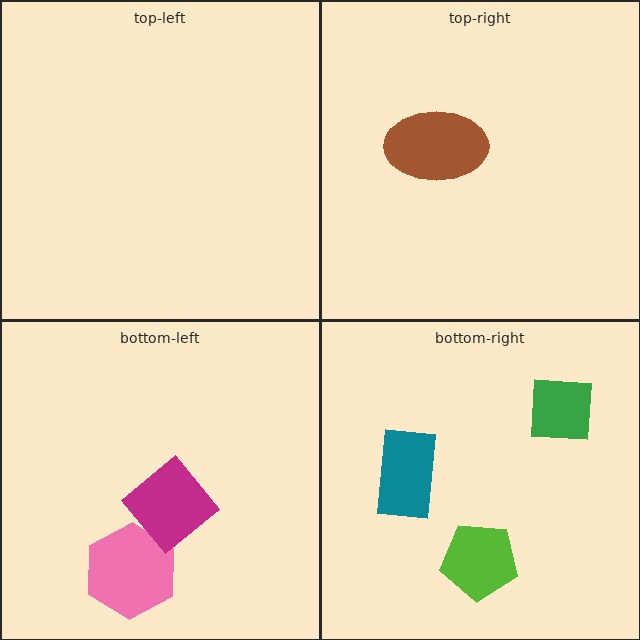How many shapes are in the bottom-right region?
3.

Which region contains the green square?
The bottom-right region.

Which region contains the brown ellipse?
The top-right region.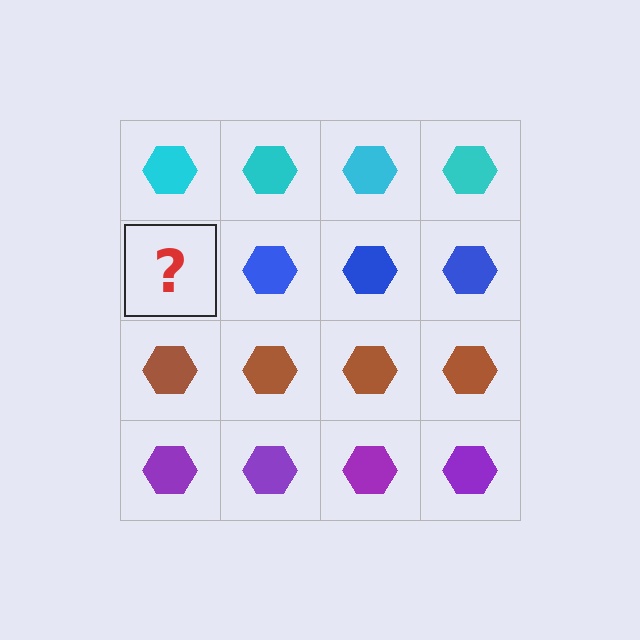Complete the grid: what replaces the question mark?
The question mark should be replaced with a blue hexagon.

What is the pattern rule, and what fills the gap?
The rule is that each row has a consistent color. The gap should be filled with a blue hexagon.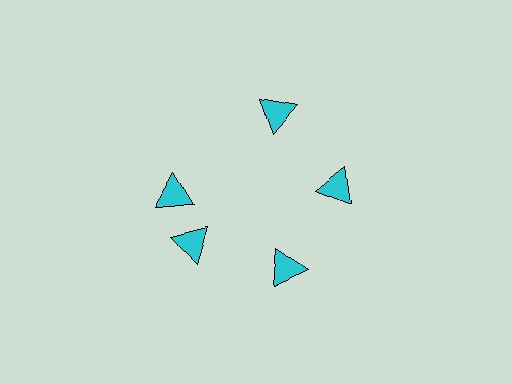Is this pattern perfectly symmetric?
No. The 5 cyan triangles are arranged in a ring, but one element near the 10 o'clock position is rotated out of alignment along the ring, breaking the 5-fold rotational symmetry.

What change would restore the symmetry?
The symmetry would be restored by rotating it back into even spacing with its neighbors so that all 5 triangles sit at equal angles and equal distance from the center.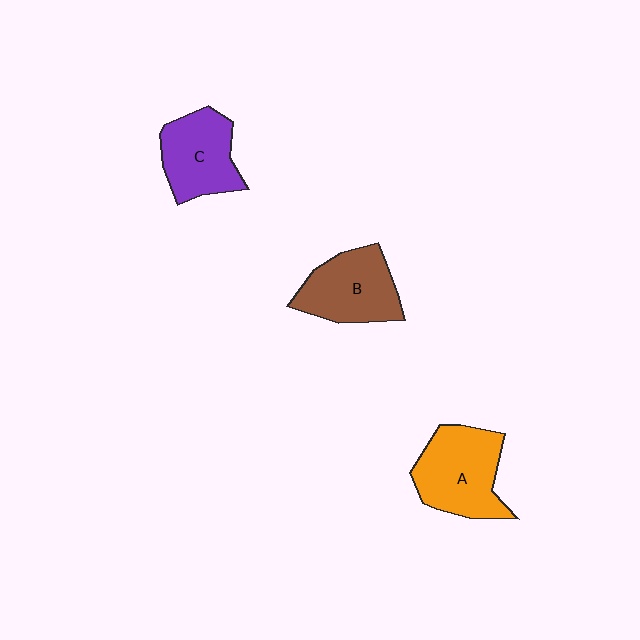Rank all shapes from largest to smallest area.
From largest to smallest: A (orange), B (brown), C (purple).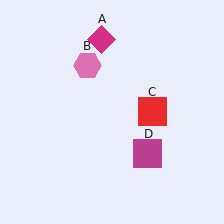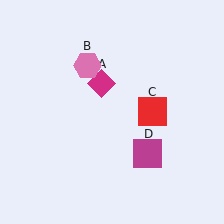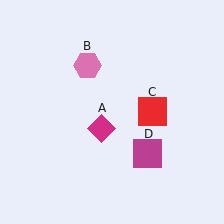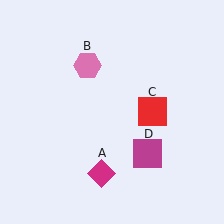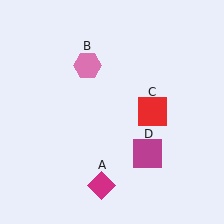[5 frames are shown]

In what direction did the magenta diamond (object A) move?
The magenta diamond (object A) moved down.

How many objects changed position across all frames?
1 object changed position: magenta diamond (object A).